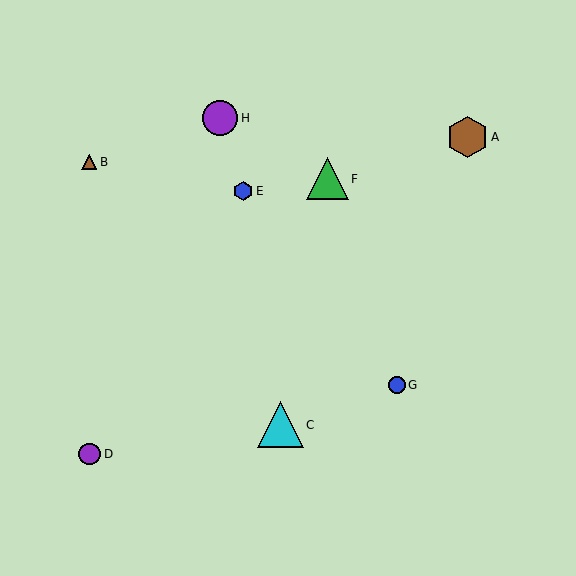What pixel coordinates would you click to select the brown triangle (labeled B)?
Click at (89, 162) to select the brown triangle B.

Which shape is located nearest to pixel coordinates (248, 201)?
The blue hexagon (labeled E) at (243, 191) is nearest to that location.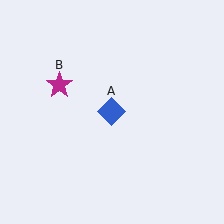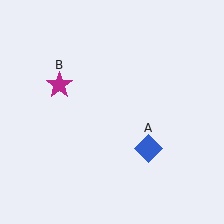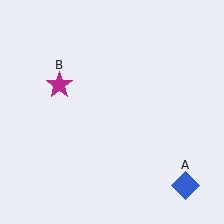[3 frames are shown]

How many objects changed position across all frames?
1 object changed position: blue diamond (object A).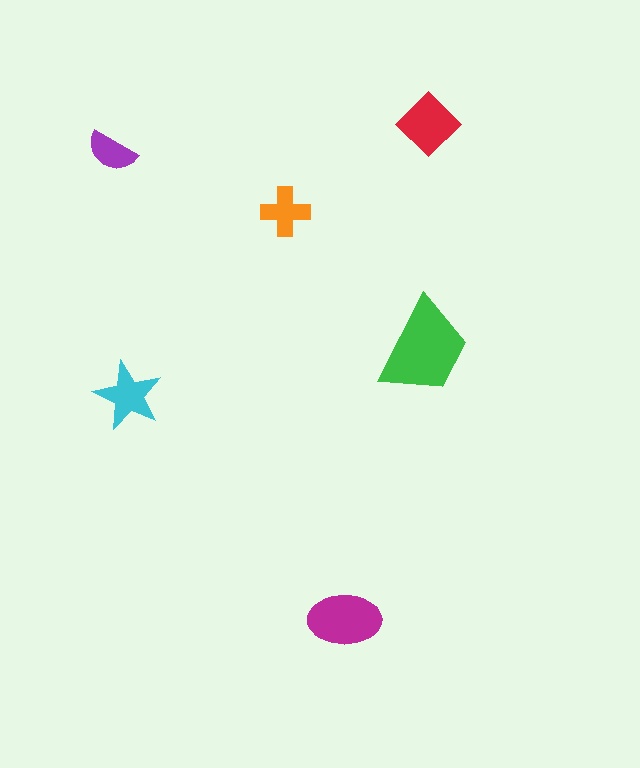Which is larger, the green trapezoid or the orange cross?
The green trapezoid.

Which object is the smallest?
The purple semicircle.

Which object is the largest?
The green trapezoid.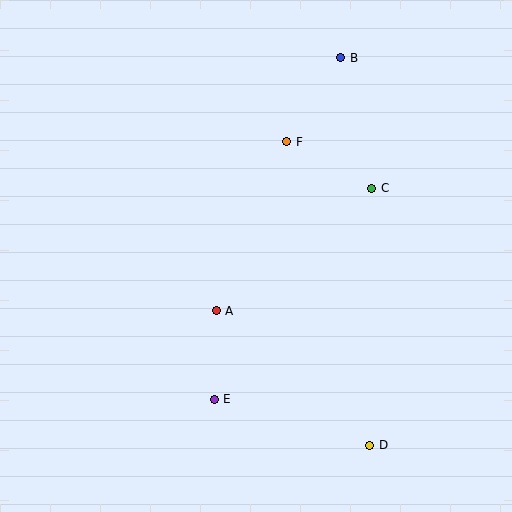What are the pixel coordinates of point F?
Point F is at (287, 142).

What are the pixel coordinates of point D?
Point D is at (370, 445).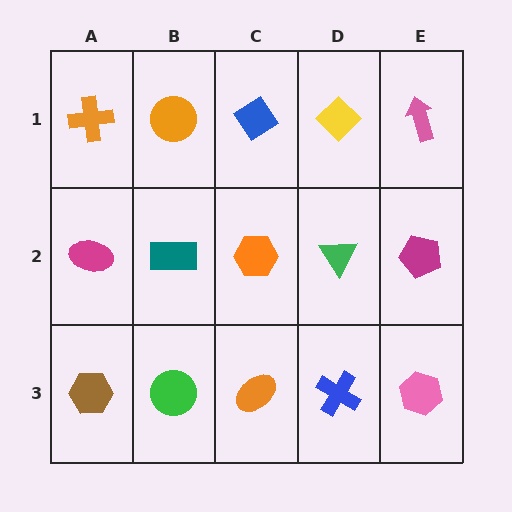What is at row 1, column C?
A blue diamond.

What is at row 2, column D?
A green triangle.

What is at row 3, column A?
A brown hexagon.